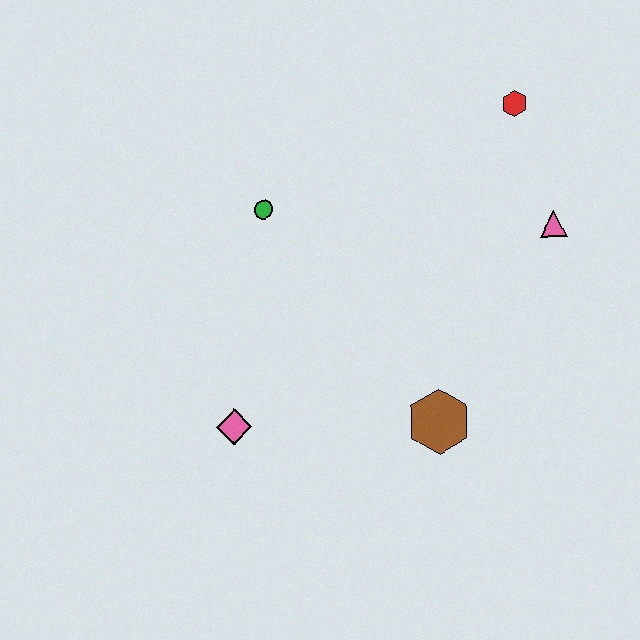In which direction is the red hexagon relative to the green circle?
The red hexagon is to the right of the green circle.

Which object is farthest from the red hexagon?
The pink diamond is farthest from the red hexagon.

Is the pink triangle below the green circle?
Yes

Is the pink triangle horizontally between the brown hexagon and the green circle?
No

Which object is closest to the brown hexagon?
The pink diamond is closest to the brown hexagon.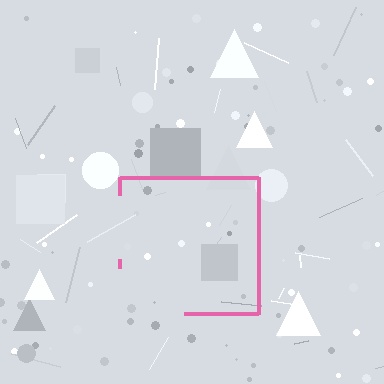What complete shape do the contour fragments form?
The contour fragments form a square.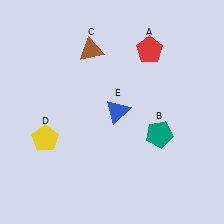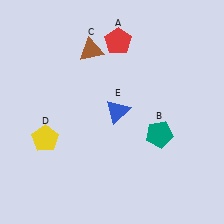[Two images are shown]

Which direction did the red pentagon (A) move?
The red pentagon (A) moved left.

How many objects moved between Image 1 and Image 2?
1 object moved between the two images.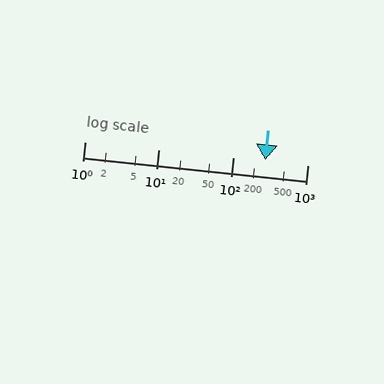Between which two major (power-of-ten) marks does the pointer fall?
The pointer is between 100 and 1000.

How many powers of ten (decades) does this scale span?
The scale spans 3 decades, from 1 to 1000.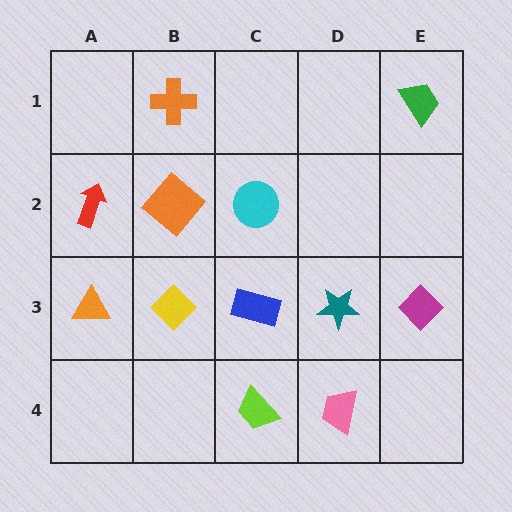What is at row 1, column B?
An orange cross.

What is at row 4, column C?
A lime trapezoid.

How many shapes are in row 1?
2 shapes.